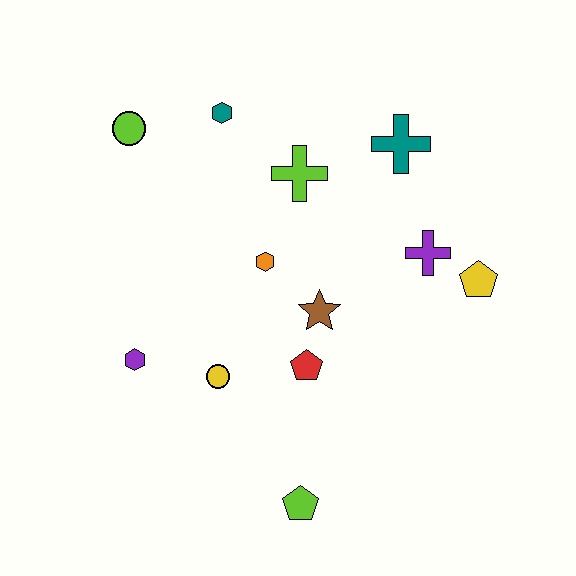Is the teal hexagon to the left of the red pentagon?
Yes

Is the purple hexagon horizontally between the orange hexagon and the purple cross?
No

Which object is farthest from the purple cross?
The lime circle is farthest from the purple cross.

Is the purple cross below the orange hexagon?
No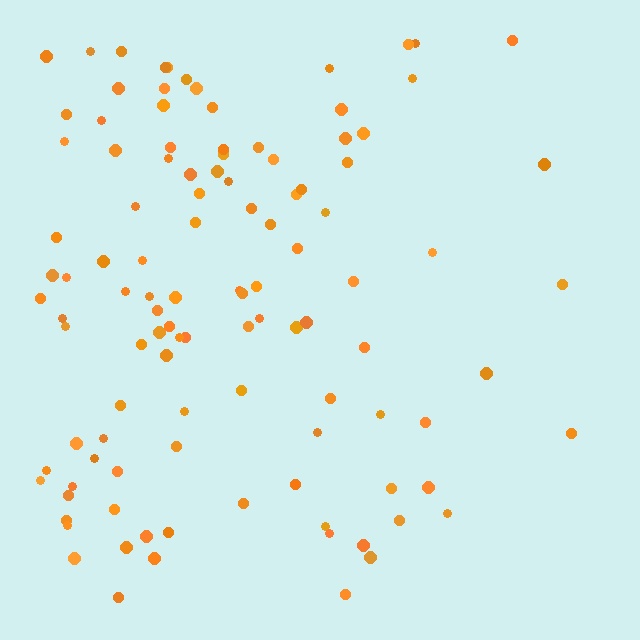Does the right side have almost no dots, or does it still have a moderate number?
Still a moderate number, just noticeably fewer than the left.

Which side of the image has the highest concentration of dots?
The left.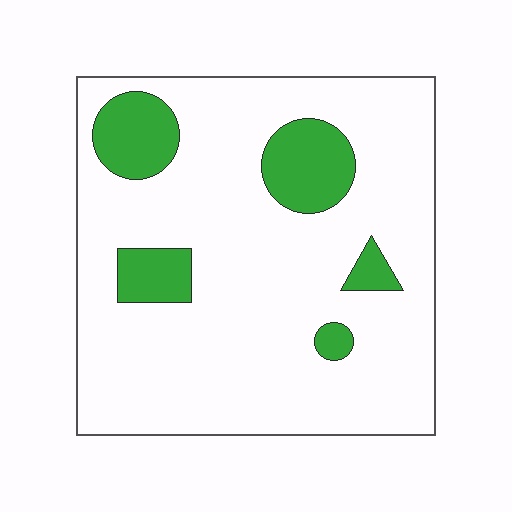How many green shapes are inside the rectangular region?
5.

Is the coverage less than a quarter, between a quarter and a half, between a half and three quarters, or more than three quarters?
Less than a quarter.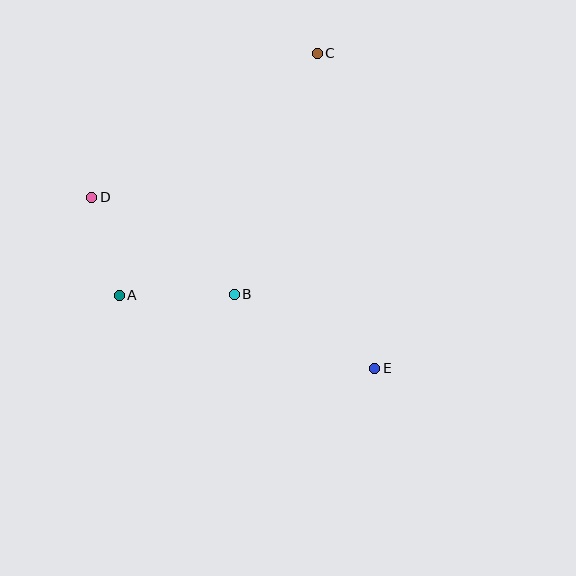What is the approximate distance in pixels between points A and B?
The distance between A and B is approximately 115 pixels.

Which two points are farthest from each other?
Points D and E are farthest from each other.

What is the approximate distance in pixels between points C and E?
The distance between C and E is approximately 321 pixels.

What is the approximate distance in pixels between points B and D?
The distance between B and D is approximately 172 pixels.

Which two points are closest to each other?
Points A and D are closest to each other.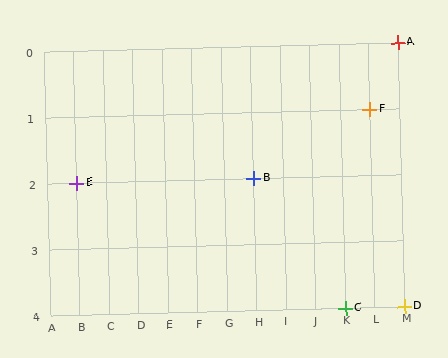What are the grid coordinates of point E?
Point E is at grid coordinates (B, 2).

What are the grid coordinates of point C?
Point C is at grid coordinates (K, 4).